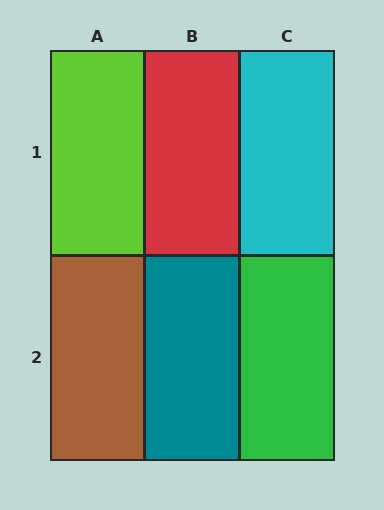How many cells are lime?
1 cell is lime.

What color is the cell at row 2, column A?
Brown.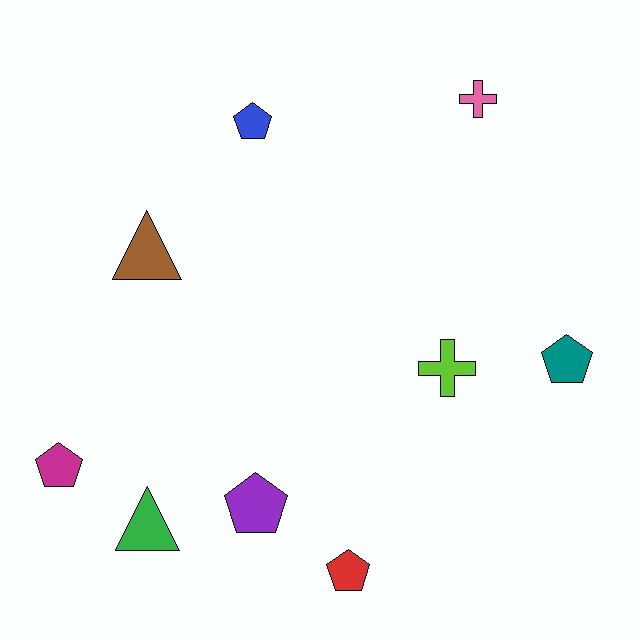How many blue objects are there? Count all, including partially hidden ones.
There is 1 blue object.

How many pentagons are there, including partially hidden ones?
There are 5 pentagons.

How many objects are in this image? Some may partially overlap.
There are 9 objects.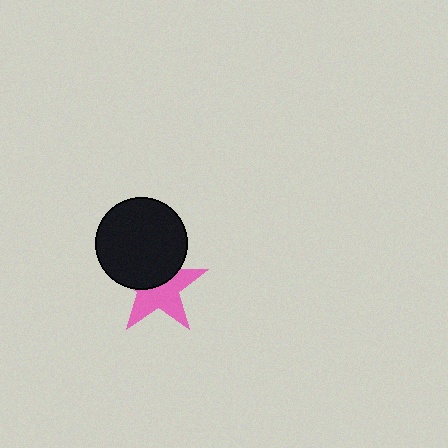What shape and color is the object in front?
The object in front is a black circle.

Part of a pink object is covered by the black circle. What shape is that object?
It is a star.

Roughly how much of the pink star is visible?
About half of it is visible (roughly 57%).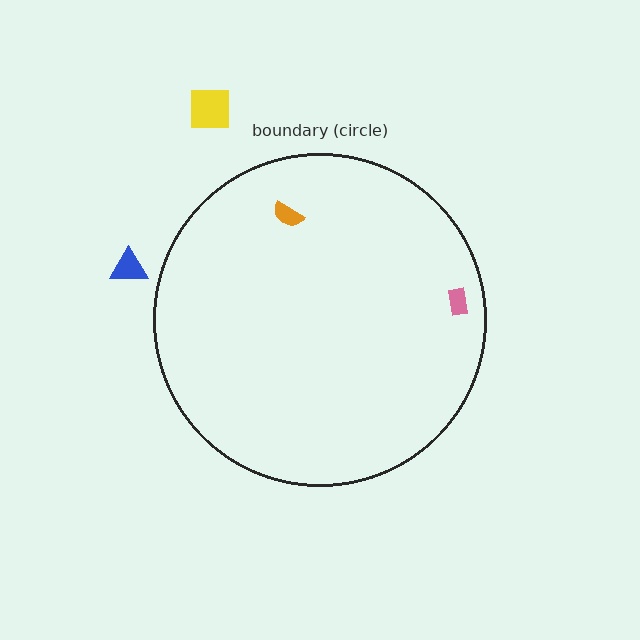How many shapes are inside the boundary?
2 inside, 2 outside.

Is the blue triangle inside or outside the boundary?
Outside.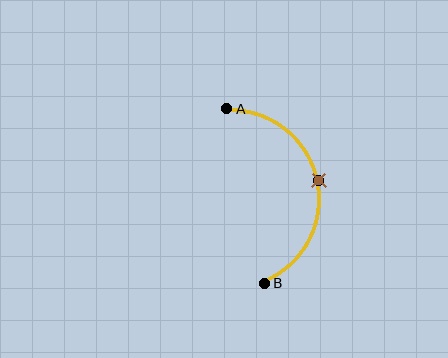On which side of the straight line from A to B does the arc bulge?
The arc bulges to the right of the straight line connecting A and B.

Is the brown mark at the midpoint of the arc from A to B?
Yes. The brown mark lies on the arc at equal arc-length from both A and B — it is the arc midpoint.